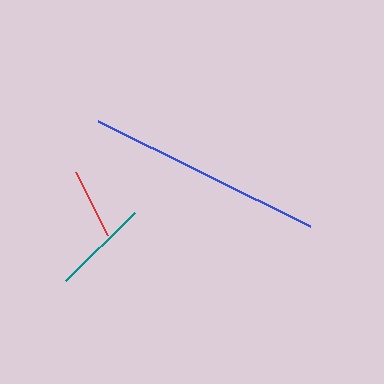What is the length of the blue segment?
The blue segment is approximately 237 pixels long.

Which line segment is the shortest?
The red line is the shortest at approximately 71 pixels.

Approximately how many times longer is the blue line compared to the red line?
The blue line is approximately 3.3 times the length of the red line.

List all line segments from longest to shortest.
From longest to shortest: blue, teal, red.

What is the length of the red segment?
The red segment is approximately 71 pixels long.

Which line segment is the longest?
The blue line is the longest at approximately 237 pixels.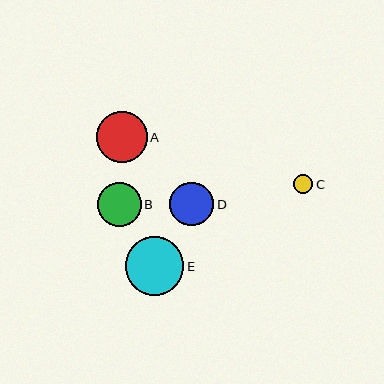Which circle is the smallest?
Circle C is the smallest with a size of approximately 19 pixels.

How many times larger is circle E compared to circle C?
Circle E is approximately 3.1 times the size of circle C.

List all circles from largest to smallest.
From largest to smallest: E, A, D, B, C.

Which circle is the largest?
Circle E is the largest with a size of approximately 58 pixels.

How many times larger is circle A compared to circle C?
Circle A is approximately 2.7 times the size of circle C.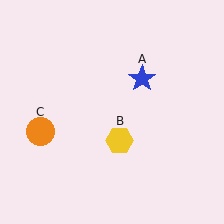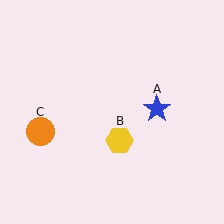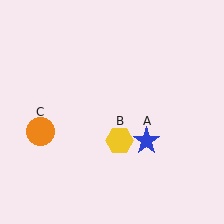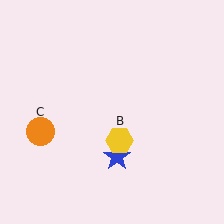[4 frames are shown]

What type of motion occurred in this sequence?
The blue star (object A) rotated clockwise around the center of the scene.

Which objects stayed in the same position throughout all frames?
Yellow hexagon (object B) and orange circle (object C) remained stationary.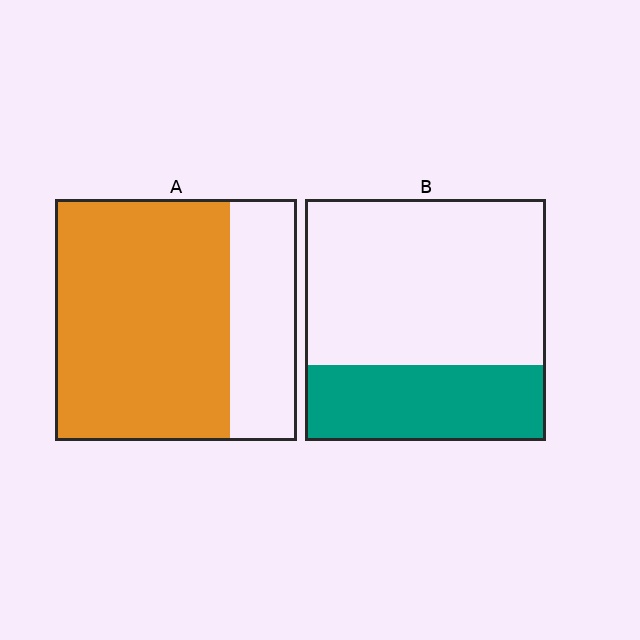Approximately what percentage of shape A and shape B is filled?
A is approximately 70% and B is approximately 30%.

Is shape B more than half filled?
No.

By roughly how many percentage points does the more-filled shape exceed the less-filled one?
By roughly 40 percentage points (A over B).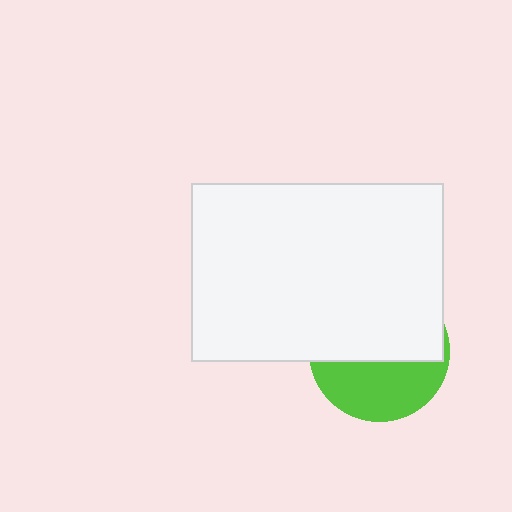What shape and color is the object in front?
The object in front is a white rectangle.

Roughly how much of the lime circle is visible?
A small part of it is visible (roughly 42%).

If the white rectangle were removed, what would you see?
You would see the complete lime circle.